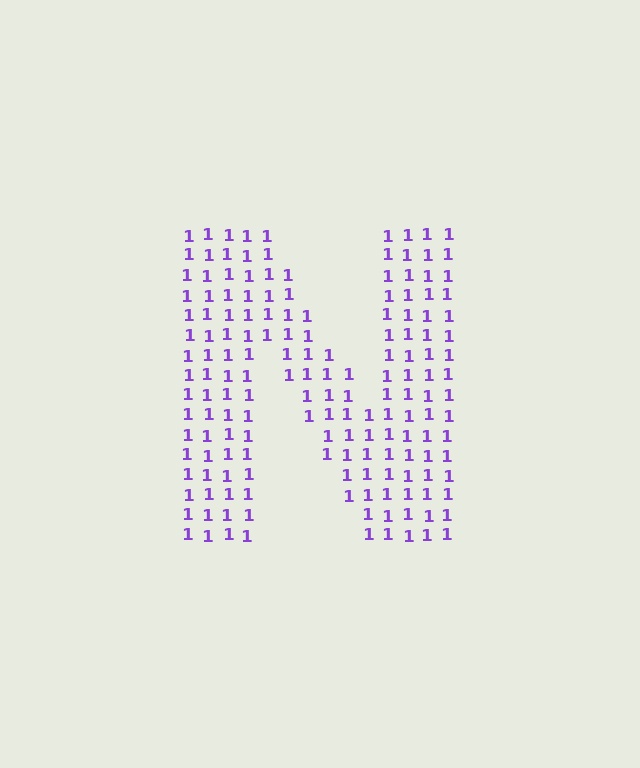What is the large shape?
The large shape is the letter N.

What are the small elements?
The small elements are digit 1's.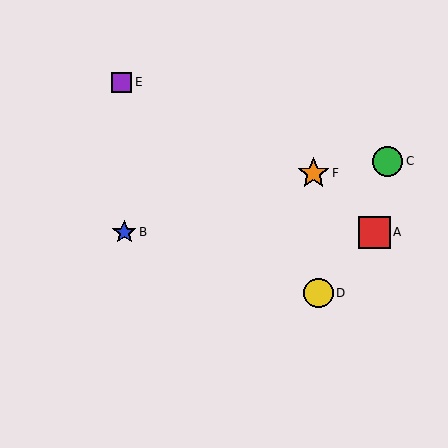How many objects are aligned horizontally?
2 objects (A, B) are aligned horizontally.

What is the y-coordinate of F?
Object F is at y≈173.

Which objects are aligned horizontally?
Objects A, B are aligned horizontally.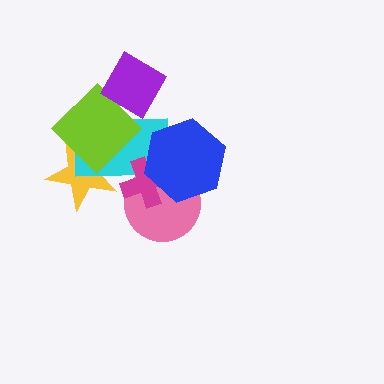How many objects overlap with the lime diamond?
3 objects overlap with the lime diamond.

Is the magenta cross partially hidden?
Yes, it is partially covered by another shape.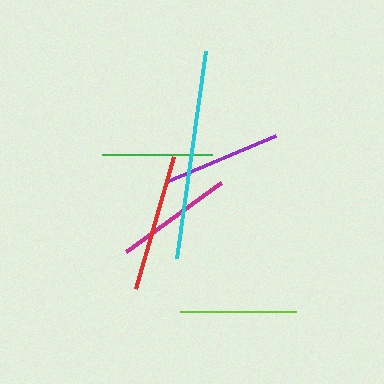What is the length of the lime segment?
The lime segment is approximately 116 pixels long.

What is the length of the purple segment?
The purple segment is approximately 119 pixels long.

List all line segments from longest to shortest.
From longest to shortest: cyan, red, purple, magenta, lime, green.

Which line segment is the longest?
The cyan line is the longest at approximately 209 pixels.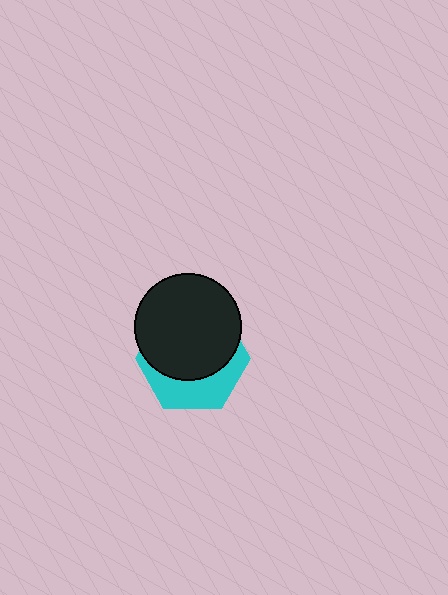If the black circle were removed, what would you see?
You would see the complete cyan hexagon.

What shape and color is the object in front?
The object in front is a black circle.